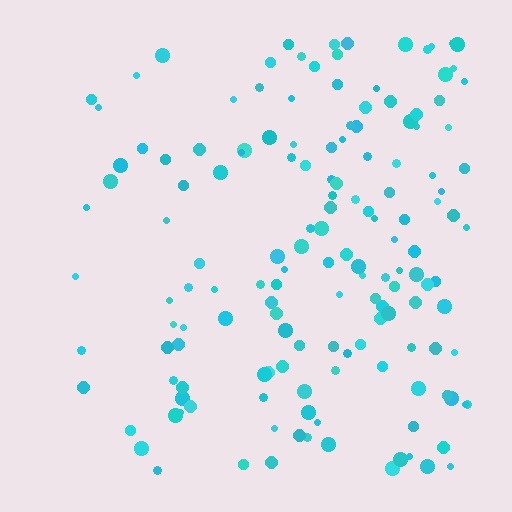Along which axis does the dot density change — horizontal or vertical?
Horizontal.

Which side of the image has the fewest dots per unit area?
The left.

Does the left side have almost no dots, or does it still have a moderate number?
Still a moderate number, just noticeably fewer than the right.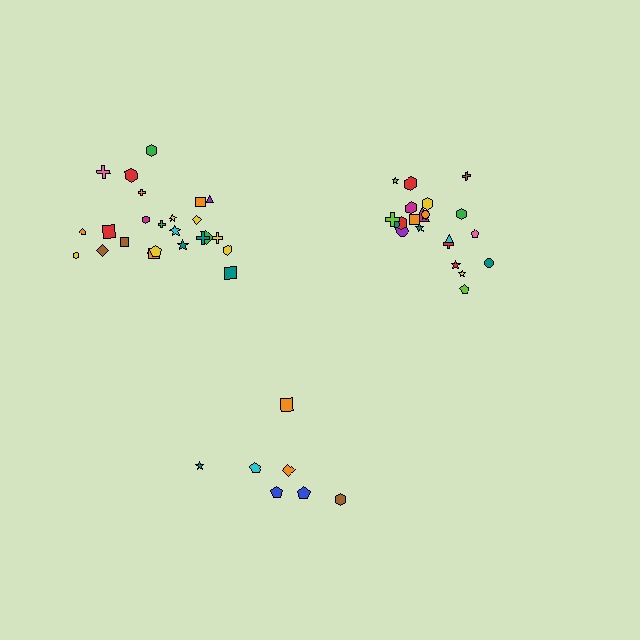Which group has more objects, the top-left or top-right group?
The top-left group.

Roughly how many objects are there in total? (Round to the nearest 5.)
Roughly 55 objects in total.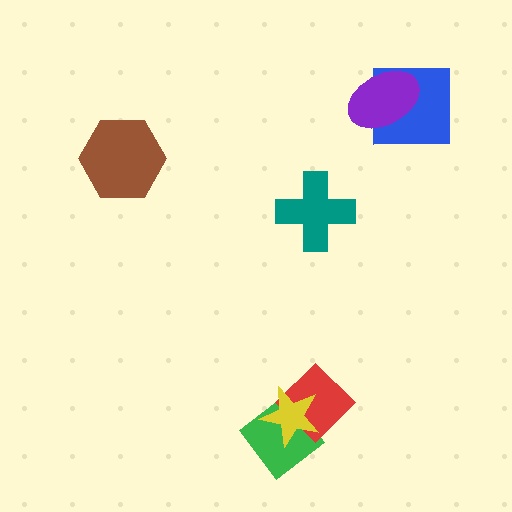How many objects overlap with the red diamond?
2 objects overlap with the red diamond.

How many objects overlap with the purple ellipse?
1 object overlaps with the purple ellipse.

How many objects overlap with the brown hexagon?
0 objects overlap with the brown hexagon.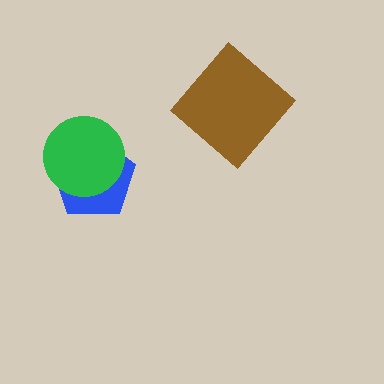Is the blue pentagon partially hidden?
Yes, it is partially covered by another shape.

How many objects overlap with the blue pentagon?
1 object overlaps with the blue pentagon.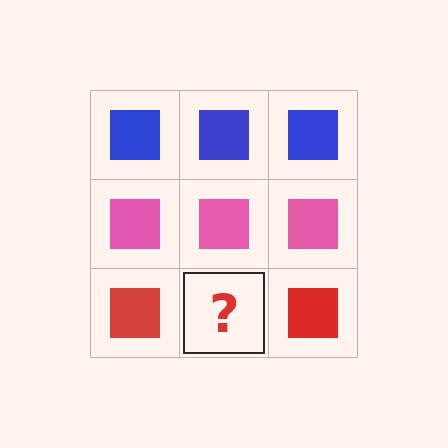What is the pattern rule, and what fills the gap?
The rule is that each row has a consistent color. The gap should be filled with a red square.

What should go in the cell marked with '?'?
The missing cell should contain a red square.